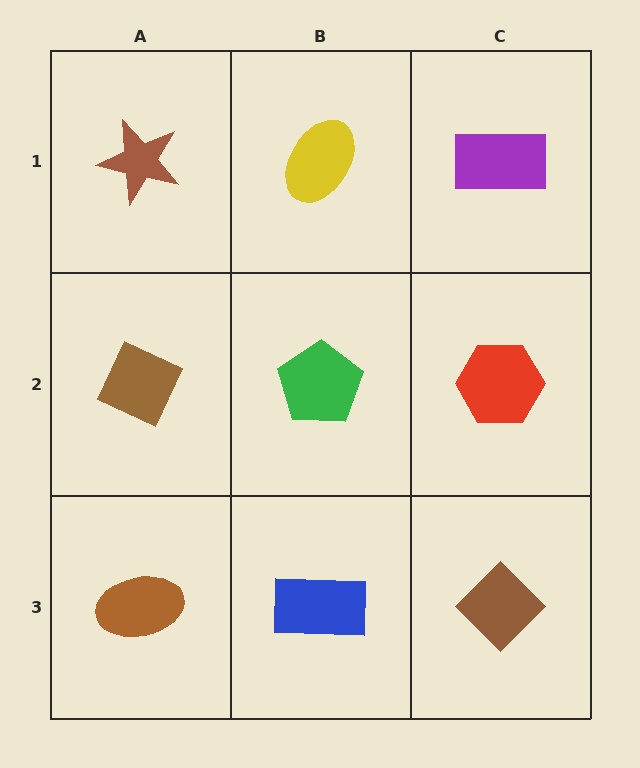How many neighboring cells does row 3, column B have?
3.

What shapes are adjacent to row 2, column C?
A purple rectangle (row 1, column C), a brown diamond (row 3, column C), a green pentagon (row 2, column B).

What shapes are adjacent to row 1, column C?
A red hexagon (row 2, column C), a yellow ellipse (row 1, column B).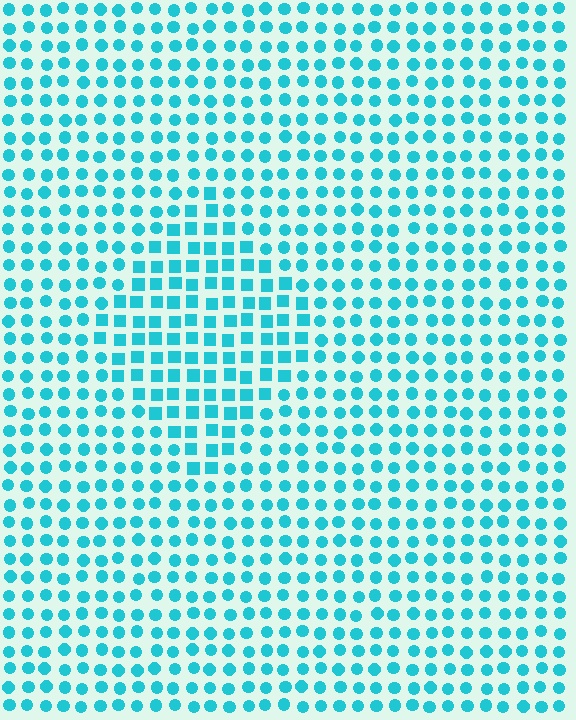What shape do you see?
I see a diamond.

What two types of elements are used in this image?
The image uses squares inside the diamond region and circles outside it.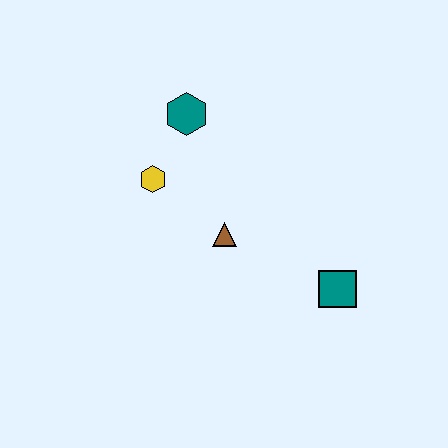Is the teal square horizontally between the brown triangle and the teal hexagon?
No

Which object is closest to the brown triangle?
The yellow hexagon is closest to the brown triangle.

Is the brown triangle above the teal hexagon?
No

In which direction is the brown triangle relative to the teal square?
The brown triangle is to the left of the teal square.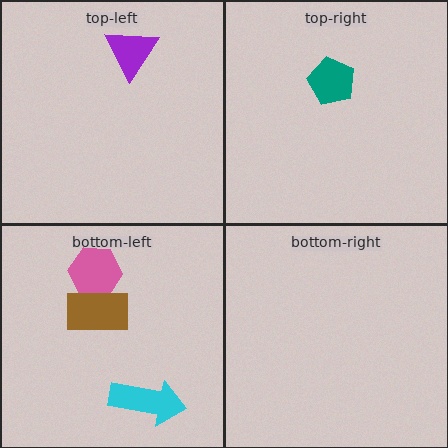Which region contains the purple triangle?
The top-left region.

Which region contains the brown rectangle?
The bottom-left region.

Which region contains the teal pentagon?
The top-right region.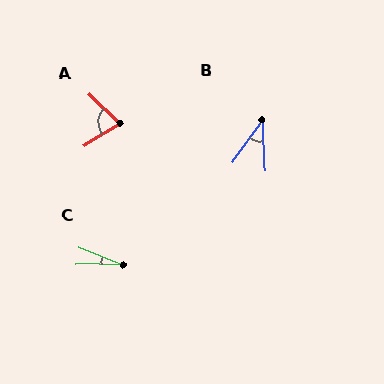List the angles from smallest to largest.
C (20°), B (37°), A (76°).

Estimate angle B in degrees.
Approximately 37 degrees.